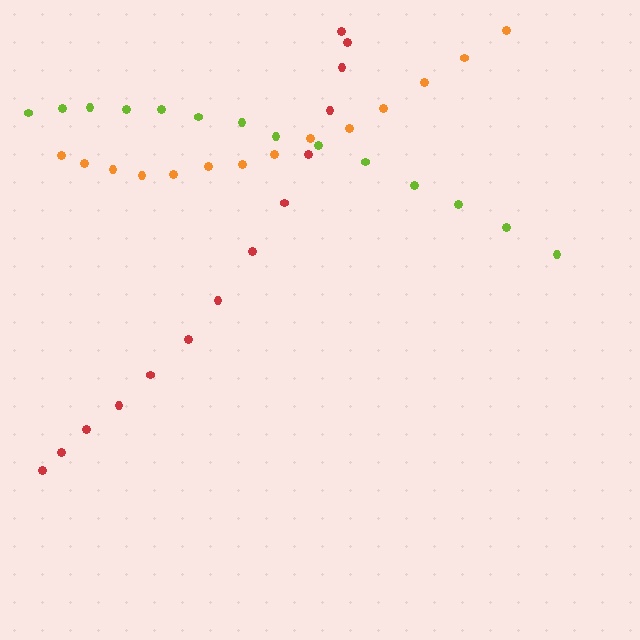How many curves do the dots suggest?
There are 3 distinct paths.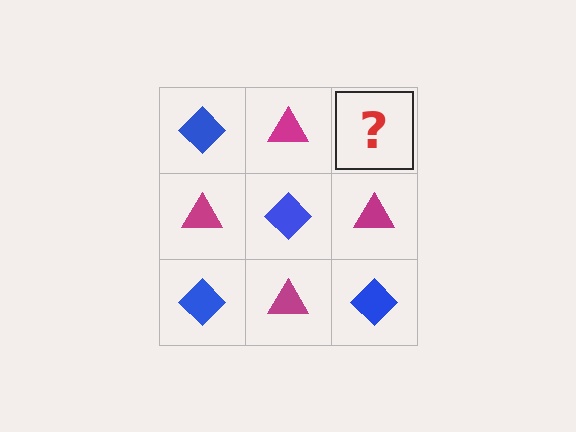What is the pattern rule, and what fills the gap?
The rule is that it alternates blue diamond and magenta triangle in a checkerboard pattern. The gap should be filled with a blue diamond.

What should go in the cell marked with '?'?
The missing cell should contain a blue diamond.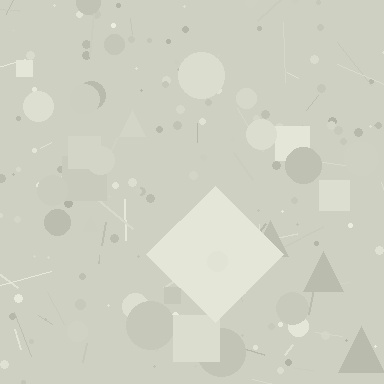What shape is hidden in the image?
A diamond is hidden in the image.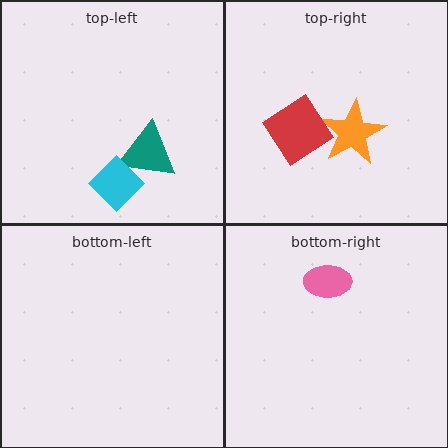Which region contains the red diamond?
The top-right region.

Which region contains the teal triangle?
The top-left region.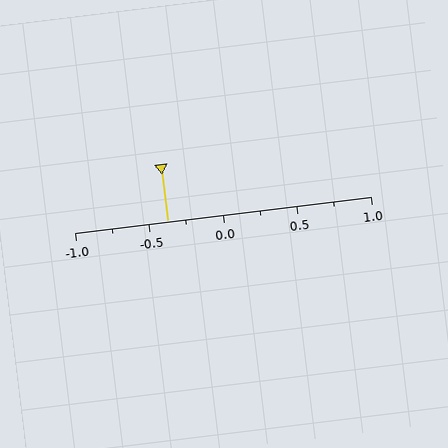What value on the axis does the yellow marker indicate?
The marker indicates approximately -0.38.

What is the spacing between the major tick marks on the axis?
The major ticks are spaced 0.5 apart.